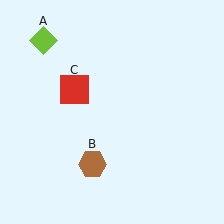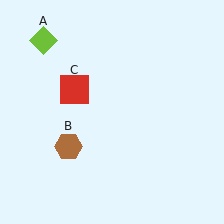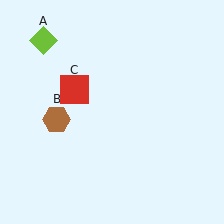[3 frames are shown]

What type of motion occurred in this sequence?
The brown hexagon (object B) rotated clockwise around the center of the scene.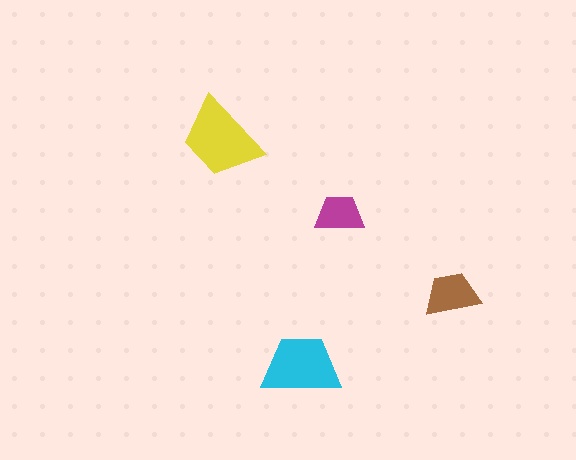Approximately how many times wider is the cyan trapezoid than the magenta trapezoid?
About 1.5 times wider.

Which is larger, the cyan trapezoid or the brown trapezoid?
The cyan one.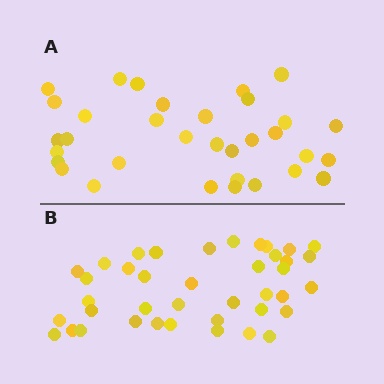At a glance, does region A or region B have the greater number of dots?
Region B (the bottom region) has more dots.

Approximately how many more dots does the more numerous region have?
Region B has roughly 8 or so more dots than region A.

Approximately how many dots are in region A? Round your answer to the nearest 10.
About 30 dots. (The exact count is 33, which rounds to 30.)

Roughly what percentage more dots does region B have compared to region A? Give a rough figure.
About 20% more.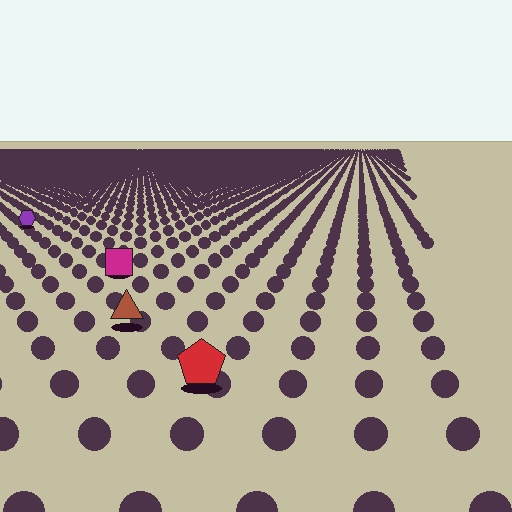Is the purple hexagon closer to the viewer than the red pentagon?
No. The red pentagon is closer — you can tell from the texture gradient: the ground texture is coarser near it.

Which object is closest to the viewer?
The red pentagon is closest. The texture marks near it are larger and more spread out.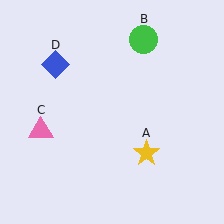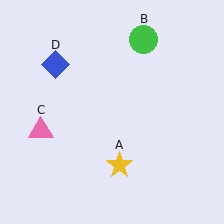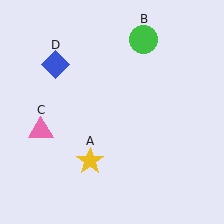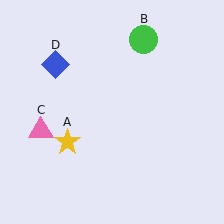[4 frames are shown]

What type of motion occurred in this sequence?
The yellow star (object A) rotated clockwise around the center of the scene.